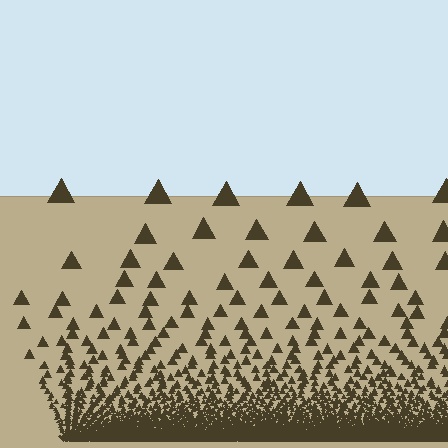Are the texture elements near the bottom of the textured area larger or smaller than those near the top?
Smaller. The gradient is inverted — elements near the bottom are smaller and denser.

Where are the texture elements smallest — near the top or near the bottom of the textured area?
Near the bottom.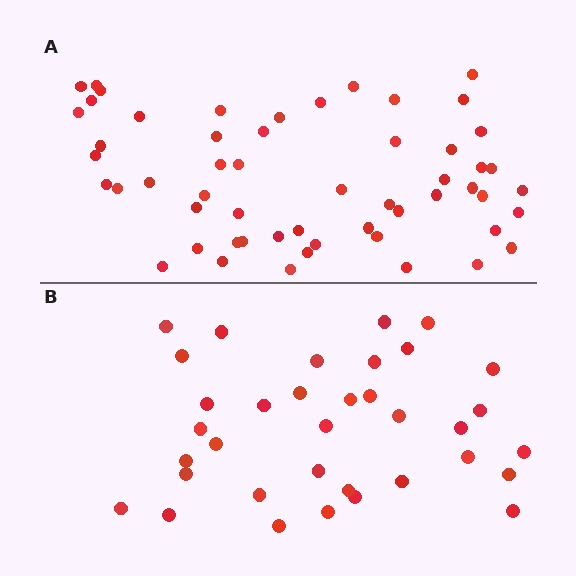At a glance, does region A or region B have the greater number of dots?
Region A (the top region) has more dots.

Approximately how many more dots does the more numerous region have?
Region A has approximately 20 more dots than region B.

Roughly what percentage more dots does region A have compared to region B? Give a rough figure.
About 55% more.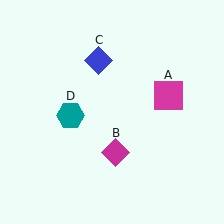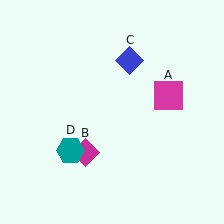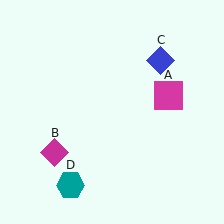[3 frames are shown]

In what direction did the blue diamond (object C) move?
The blue diamond (object C) moved right.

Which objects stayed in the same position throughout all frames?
Magenta square (object A) remained stationary.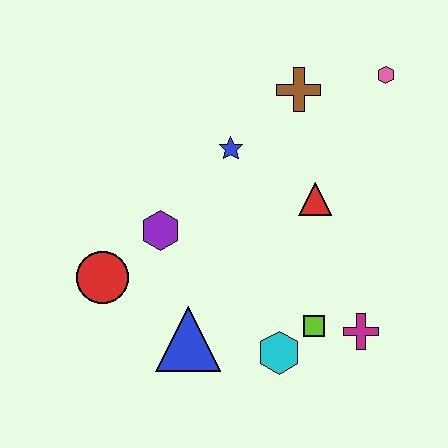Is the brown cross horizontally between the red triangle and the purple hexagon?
Yes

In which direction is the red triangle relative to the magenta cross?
The red triangle is above the magenta cross.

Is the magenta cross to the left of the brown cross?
No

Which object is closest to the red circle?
The purple hexagon is closest to the red circle.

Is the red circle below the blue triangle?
No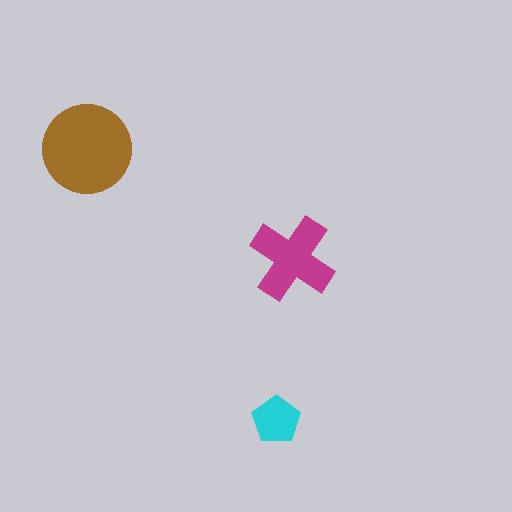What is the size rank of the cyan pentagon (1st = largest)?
3rd.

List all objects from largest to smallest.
The brown circle, the magenta cross, the cyan pentagon.